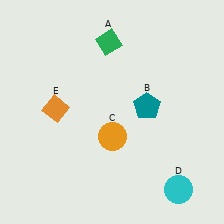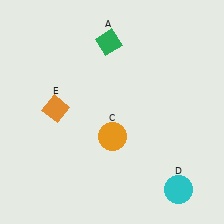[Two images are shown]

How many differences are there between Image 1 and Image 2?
There is 1 difference between the two images.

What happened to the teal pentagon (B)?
The teal pentagon (B) was removed in Image 2. It was in the top-right area of Image 1.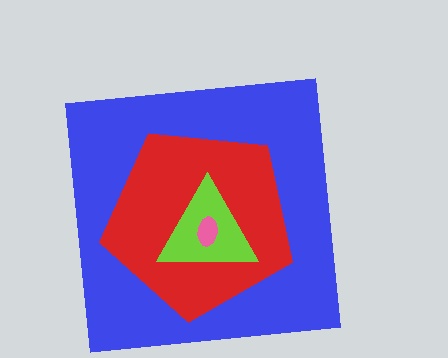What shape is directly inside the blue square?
The red pentagon.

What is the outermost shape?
The blue square.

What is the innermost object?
The pink ellipse.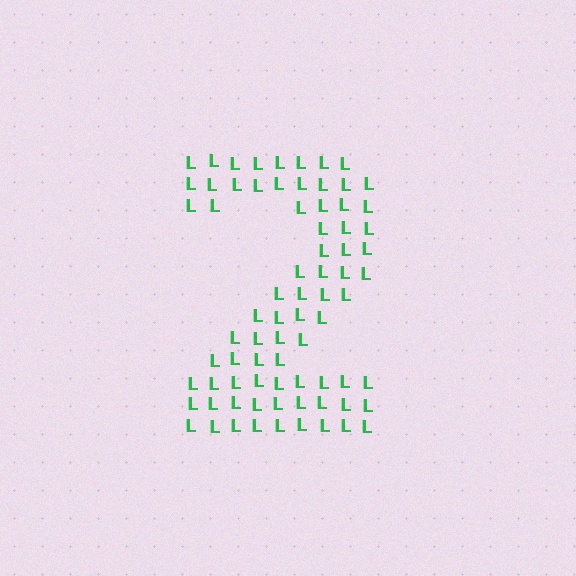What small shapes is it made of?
It is made of small letter L's.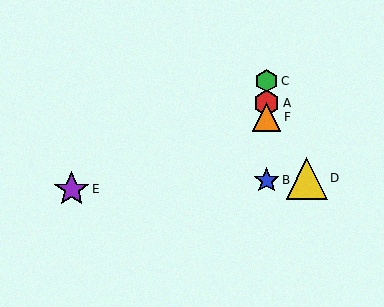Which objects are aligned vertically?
Objects A, B, C, F are aligned vertically.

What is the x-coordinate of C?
Object C is at x≈267.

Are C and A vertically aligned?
Yes, both are at x≈267.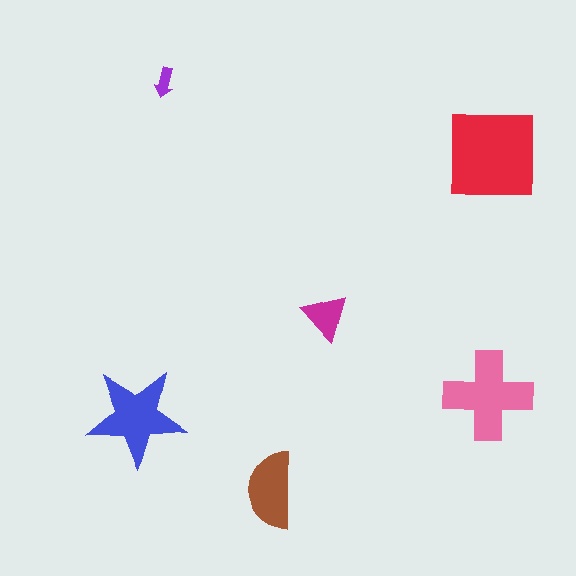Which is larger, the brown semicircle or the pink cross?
The pink cross.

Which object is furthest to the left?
The blue star is leftmost.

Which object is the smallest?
The purple arrow.